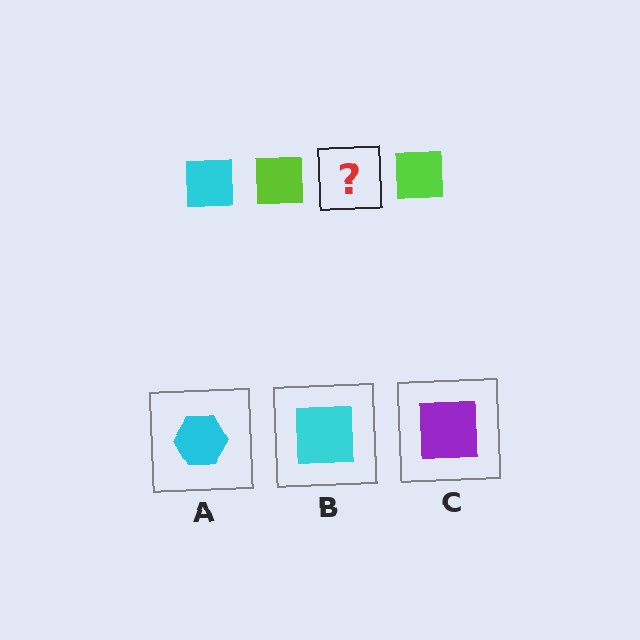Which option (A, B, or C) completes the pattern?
B.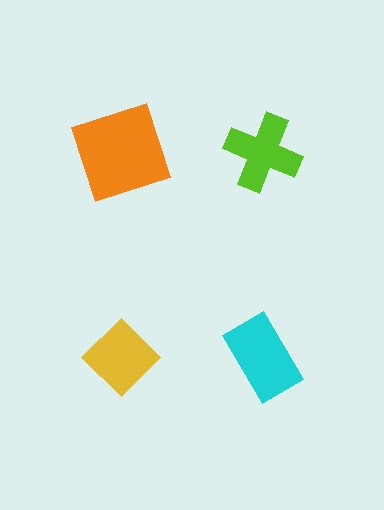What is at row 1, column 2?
A lime cross.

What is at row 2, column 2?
A cyan rectangle.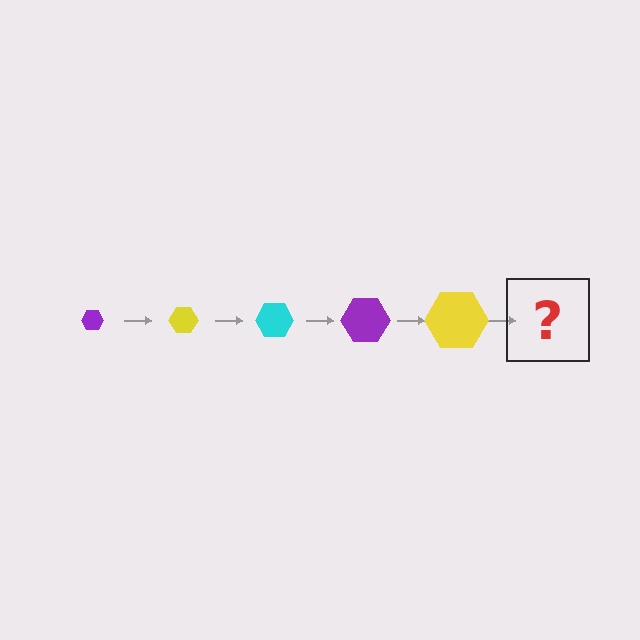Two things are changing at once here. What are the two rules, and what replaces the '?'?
The two rules are that the hexagon grows larger each step and the color cycles through purple, yellow, and cyan. The '?' should be a cyan hexagon, larger than the previous one.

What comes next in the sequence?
The next element should be a cyan hexagon, larger than the previous one.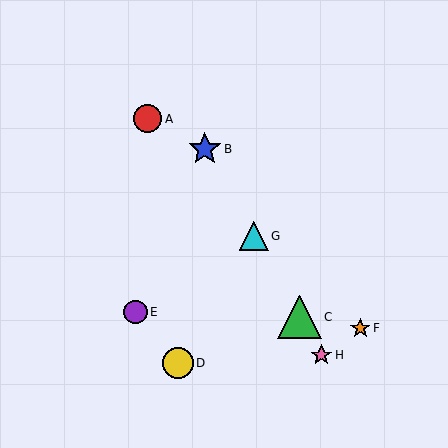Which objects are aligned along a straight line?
Objects B, C, G, H are aligned along a straight line.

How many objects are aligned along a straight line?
4 objects (B, C, G, H) are aligned along a straight line.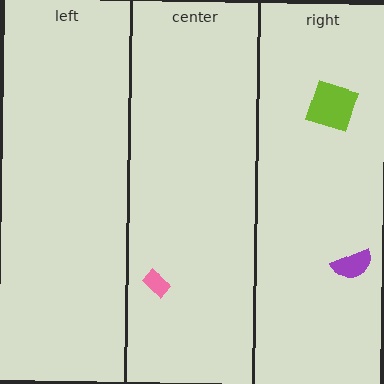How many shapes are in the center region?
1.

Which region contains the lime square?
The right region.